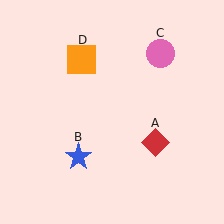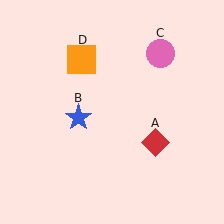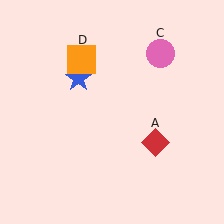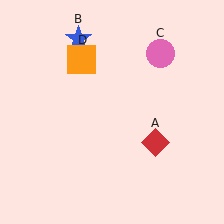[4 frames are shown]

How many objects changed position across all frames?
1 object changed position: blue star (object B).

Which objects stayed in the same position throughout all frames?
Red diamond (object A) and pink circle (object C) and orange square (object D) remained stationary.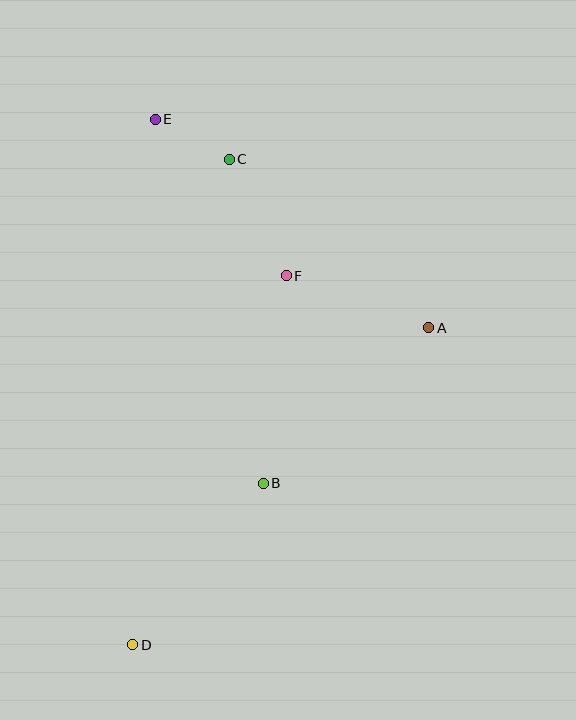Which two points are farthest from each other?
Points D and E are farthest from each other.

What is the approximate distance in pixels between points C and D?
The distance between C and D is approximately 495 pixels.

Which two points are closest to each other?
Points C and E are closest to each other.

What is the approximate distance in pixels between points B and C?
The distance between B and C is approximately 326 pixels.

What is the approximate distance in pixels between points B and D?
The distance between B and D is approximately 208 pixels.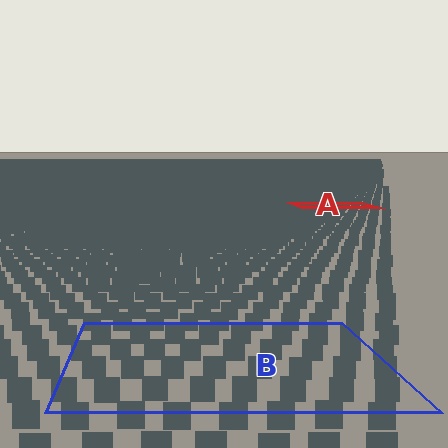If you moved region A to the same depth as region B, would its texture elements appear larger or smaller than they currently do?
They would appear larger. At a closer depth, the same texture elements are projected at a bigger on-screen size.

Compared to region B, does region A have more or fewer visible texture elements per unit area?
Region A has more texture elements per unit area — they are packed more densely because it is farther away.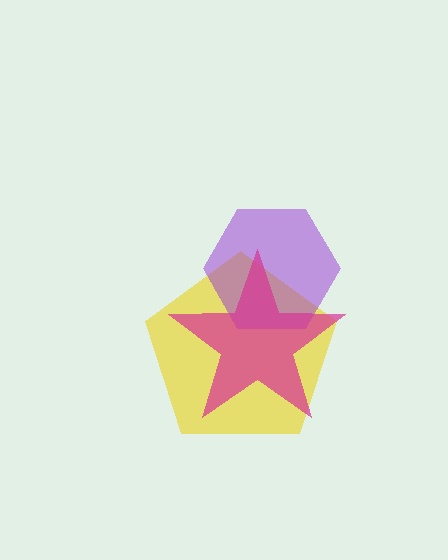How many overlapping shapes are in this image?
There are 3 overlapping shapes in the image.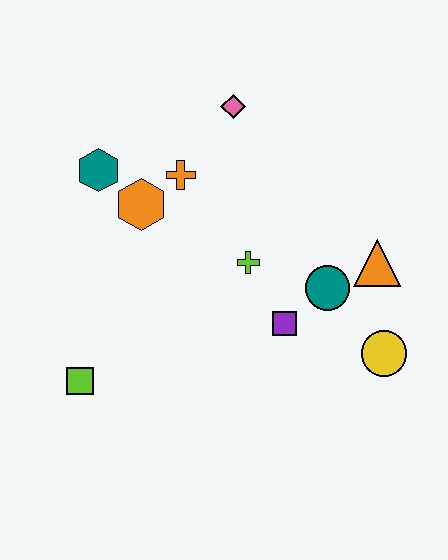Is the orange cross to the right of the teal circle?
No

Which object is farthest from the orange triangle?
The lime square is farthest from the orange triangle.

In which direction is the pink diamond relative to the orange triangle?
The pink diamond is above the orange triangle.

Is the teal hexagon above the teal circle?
Yes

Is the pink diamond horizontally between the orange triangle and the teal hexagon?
Yes